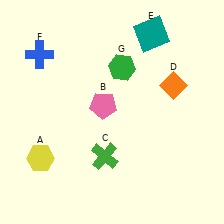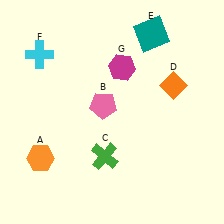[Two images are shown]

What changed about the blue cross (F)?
In Image 1, F is blue. In Image 2, it changed to cyan.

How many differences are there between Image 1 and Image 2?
There are 3 differences between the two images.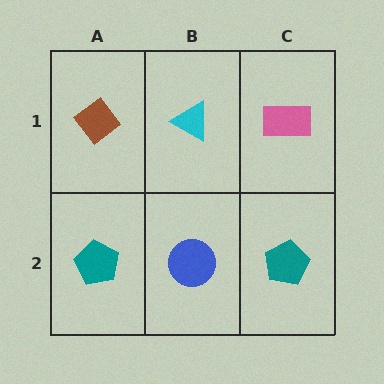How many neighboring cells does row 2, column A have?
2.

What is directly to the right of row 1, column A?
A cyan triangle.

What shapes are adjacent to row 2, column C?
A pink rectangle (row 1, column C), a blue circle (row 2, column B).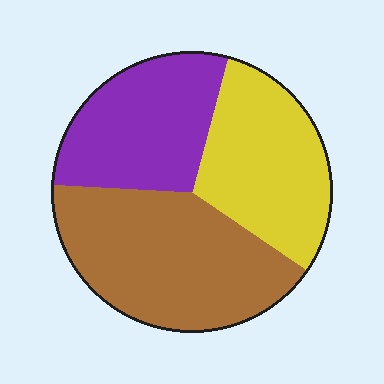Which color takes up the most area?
Brown, at roughly 40%.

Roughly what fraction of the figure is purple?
Purple takes up about one quarter (1/4) of the figure.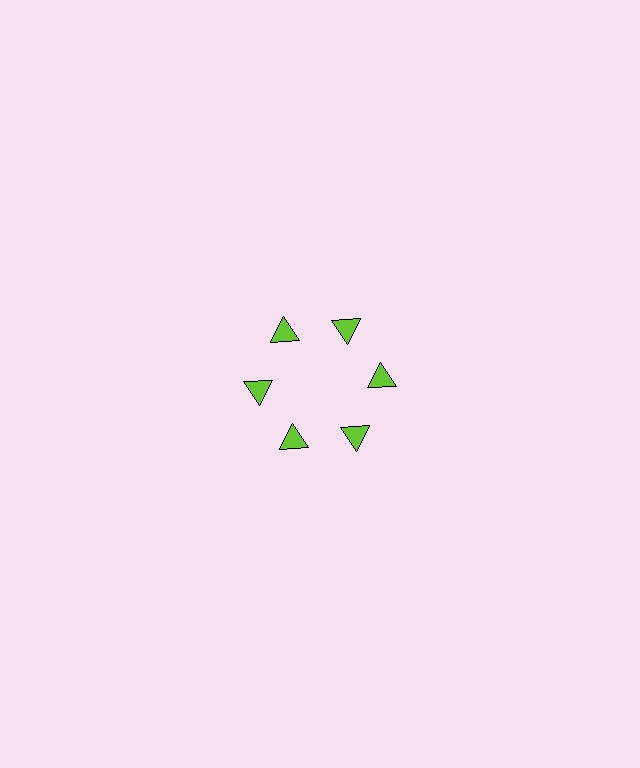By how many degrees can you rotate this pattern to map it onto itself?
The pattern maps onto itself every 60 degrees of rotation.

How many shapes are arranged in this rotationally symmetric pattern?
There are 6 shapes, arranged in 6 groups of 1.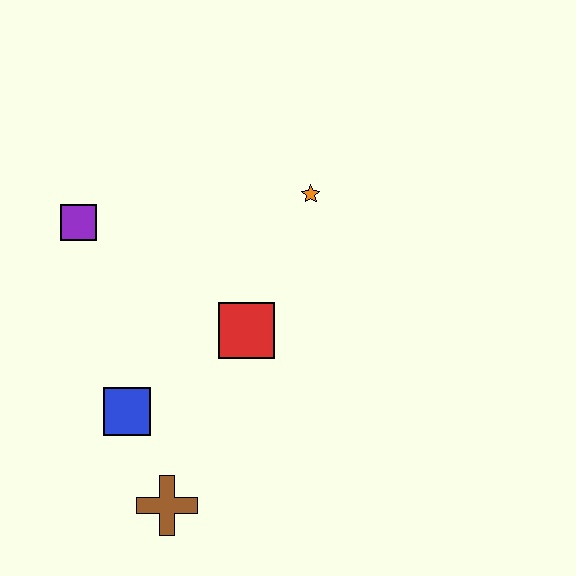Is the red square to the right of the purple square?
Yes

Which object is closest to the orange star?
The red square is closest to the orange star.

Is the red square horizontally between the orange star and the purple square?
Yes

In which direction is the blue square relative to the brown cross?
The blue square is above the brown cross.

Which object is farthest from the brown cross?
The orange star is farthest from the brown cross.